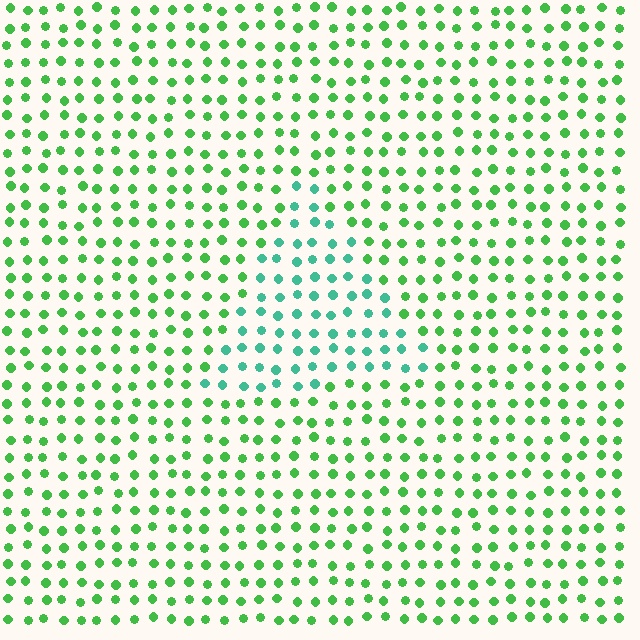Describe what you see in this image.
The image is filled with small green elements in a uniform arrangement. A triangle-shaped region is visible where the elements are tinted to a slightly different hue, forming a subtle color boundary.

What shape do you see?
I see a triangle.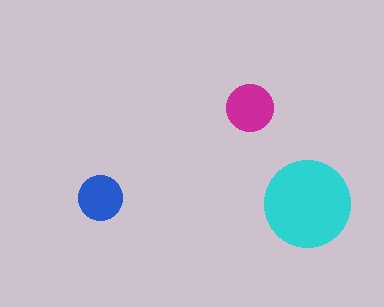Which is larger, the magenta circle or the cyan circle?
The cyan one.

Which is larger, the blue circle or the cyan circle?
The cyan one.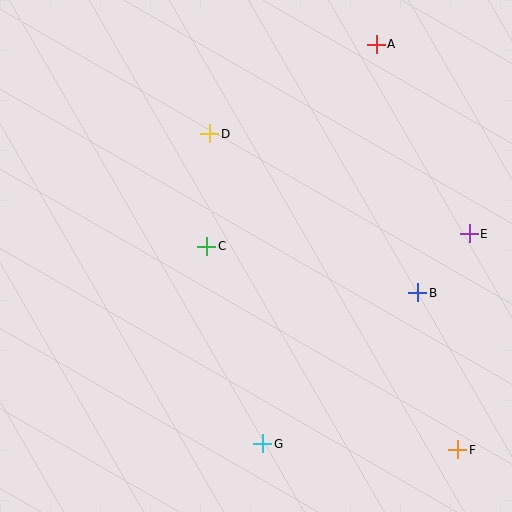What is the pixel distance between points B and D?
The distance between B and D is 262 pixels.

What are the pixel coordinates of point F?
Point F is at (458, 450).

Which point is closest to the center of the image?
Point C at (207, 246) is closest to the center.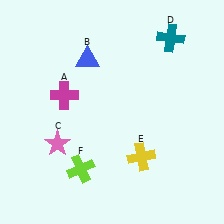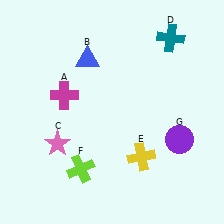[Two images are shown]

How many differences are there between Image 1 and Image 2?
There is 1 difference between the two images.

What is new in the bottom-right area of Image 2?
A purple circle (G) was added in the bottom-right area of Image 2.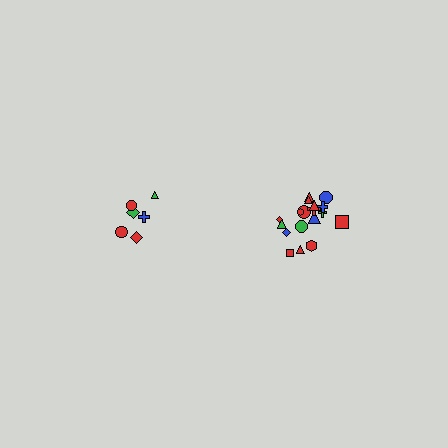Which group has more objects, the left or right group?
The right group.